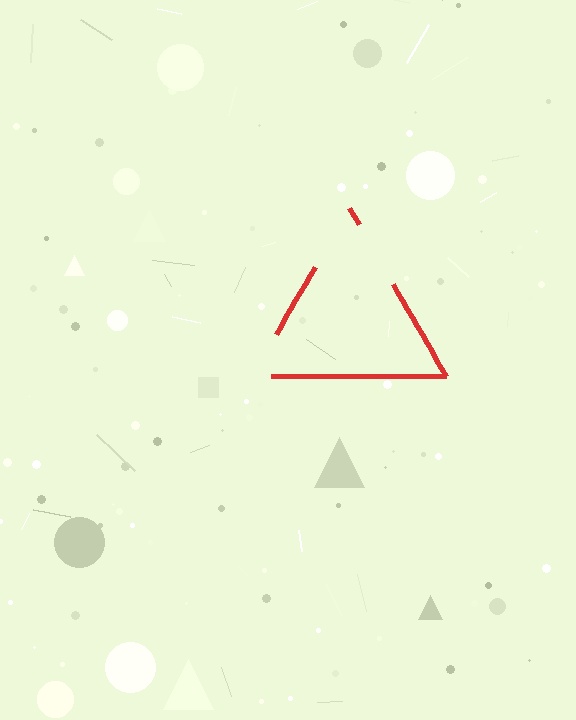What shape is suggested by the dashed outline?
The dashed outline suggests a triangle.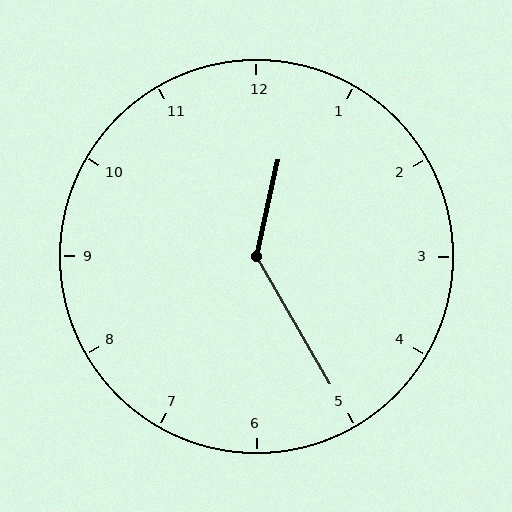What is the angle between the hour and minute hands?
Approximately 138 degrees.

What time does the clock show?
12:25.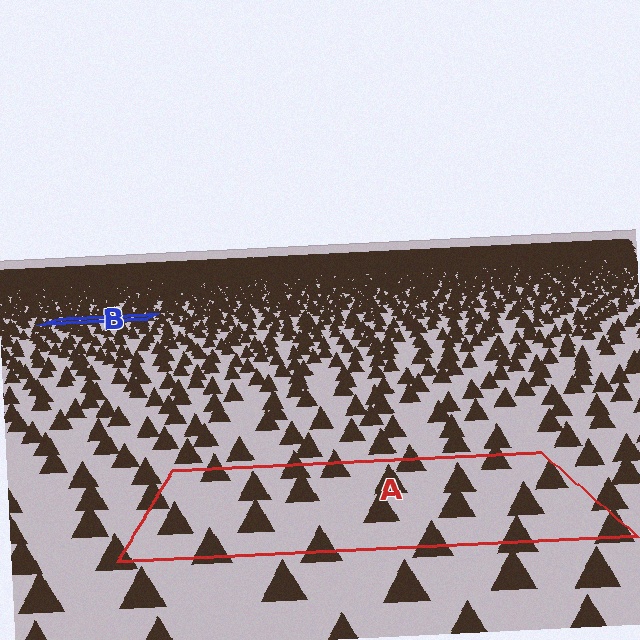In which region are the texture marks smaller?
The texture marks are smaller in region B, because it is farther away.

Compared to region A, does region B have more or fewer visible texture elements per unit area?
Region B has more texture elements per unit area — they are packed more densely because it is farther away.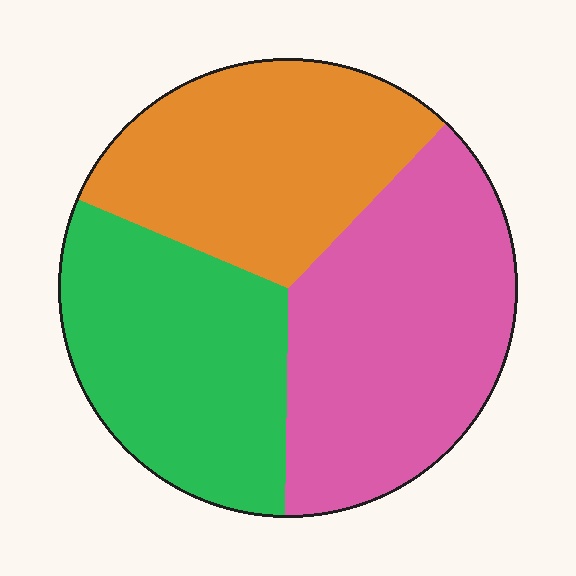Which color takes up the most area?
Pink, at roughly 40%.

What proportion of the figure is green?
Green covers 31% of the figure.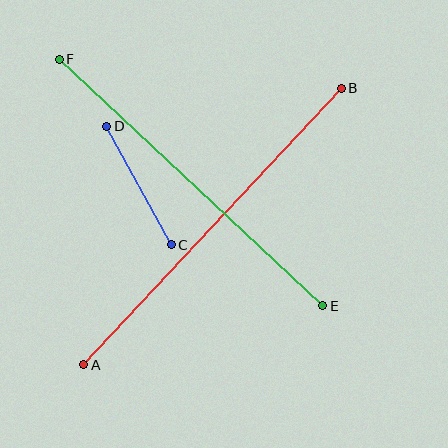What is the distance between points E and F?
The distance is approximately 361 pixels.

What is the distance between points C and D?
The distance is approximately 135 pixels.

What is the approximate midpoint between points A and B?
The midpoint is at approximately (212, 226) pixels.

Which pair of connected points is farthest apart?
Points A and B are farthest apart.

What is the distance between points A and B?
The distance is approximately 378 pixels.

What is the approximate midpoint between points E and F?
The midpoint is at approximately (191, 182) pixels.